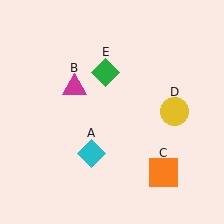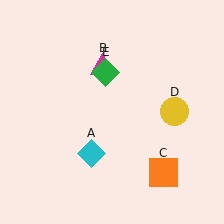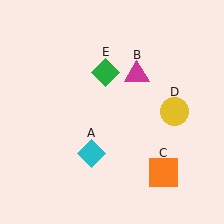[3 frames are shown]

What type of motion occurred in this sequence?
The magenta triangle (object B) rotated clockwise around the center of the scene.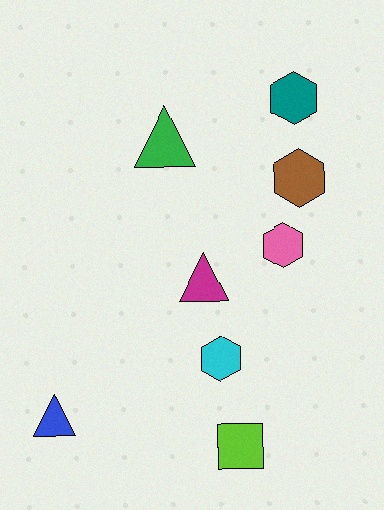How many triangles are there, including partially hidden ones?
There are 3 triangles.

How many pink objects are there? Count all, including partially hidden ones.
There is 1 pink object.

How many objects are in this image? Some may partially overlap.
There are 8 objects.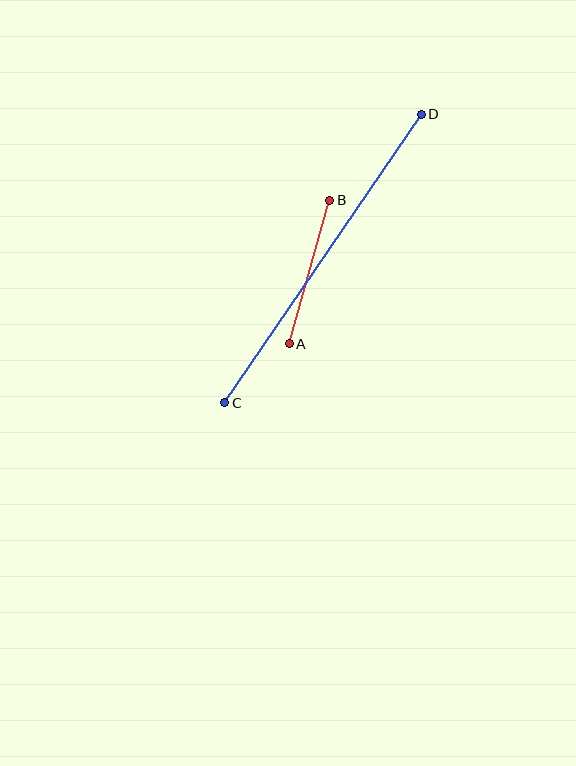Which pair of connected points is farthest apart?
Points C and D are farthest apart.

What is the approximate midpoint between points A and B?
The midpoint is at approximately (309, 272) pixels.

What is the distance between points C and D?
The distance is approximately 349 pixels.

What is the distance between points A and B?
The distance is approximately 149 pixels.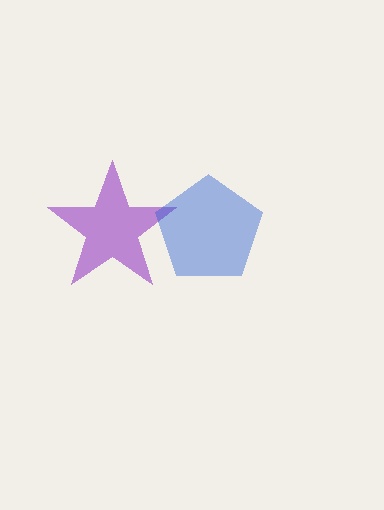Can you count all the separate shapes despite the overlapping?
Yes, there are 2 separate shapes.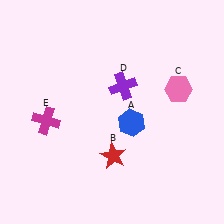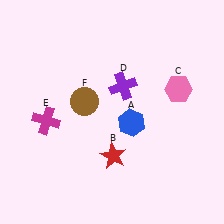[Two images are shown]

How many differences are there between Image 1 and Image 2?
There is 1 difference between the two images.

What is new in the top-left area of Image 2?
A brown circle (F) was added in the top-left area of Image 2.